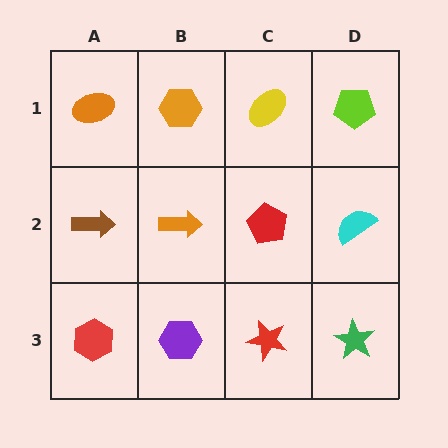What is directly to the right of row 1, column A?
An orange hexagon.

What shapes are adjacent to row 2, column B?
An orange hexagon (row 1, column B), a purple hexagon (row 3, column B), a brown arrow (row 2, column A), a red pentagon (row 2, column C).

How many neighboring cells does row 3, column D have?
2.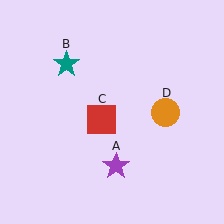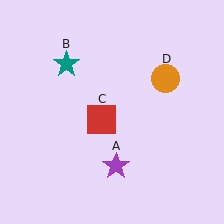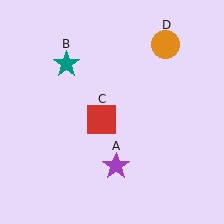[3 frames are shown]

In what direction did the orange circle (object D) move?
The orange circle (object D) moved up.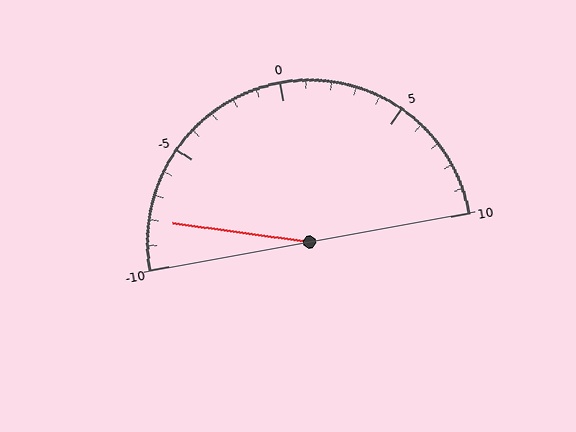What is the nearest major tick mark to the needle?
The nearest major tick mark is -10.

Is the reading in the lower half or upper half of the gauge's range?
The reading is in the lower half of the range (-10 to 10).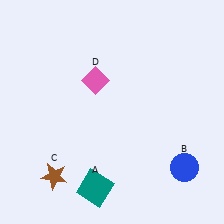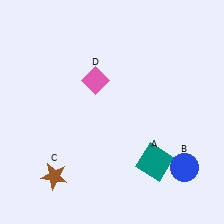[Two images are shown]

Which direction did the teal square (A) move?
The teal square (A) moved right.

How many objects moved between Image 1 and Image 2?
1 object moved between the two images.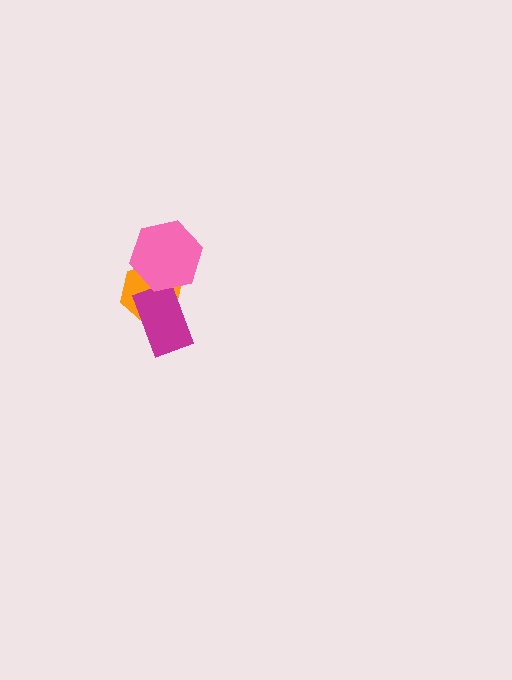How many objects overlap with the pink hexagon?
1 object overlaps with the pink hexagon.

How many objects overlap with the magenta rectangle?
1 object overlaps with the magenta rectangle.